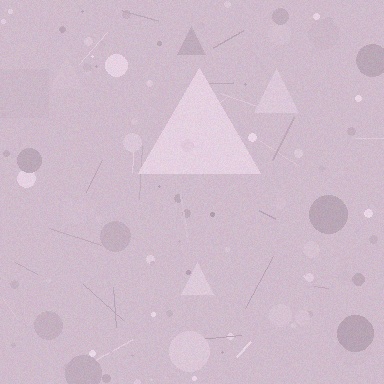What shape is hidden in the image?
A triangle is hidden in the image.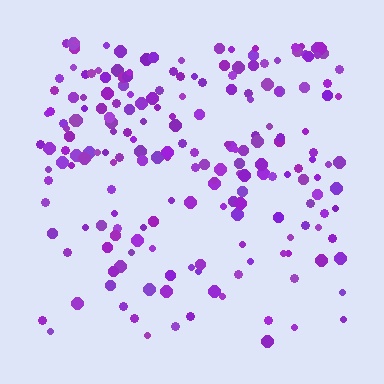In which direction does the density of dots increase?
From bottom to top, with the top side densest.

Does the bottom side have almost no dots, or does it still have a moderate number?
Still a moderate number, just noticeably fewer than the top.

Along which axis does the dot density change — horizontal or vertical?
Vertical.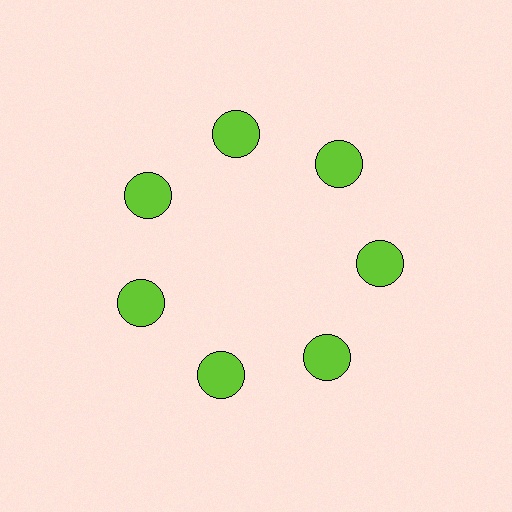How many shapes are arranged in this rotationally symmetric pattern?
There are 7 shapes, arranged in 7 groups of 1.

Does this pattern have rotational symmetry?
Yes, this pattern has 7-fold rotational symmetry. It looks the same after rotating 51 degrees around the center.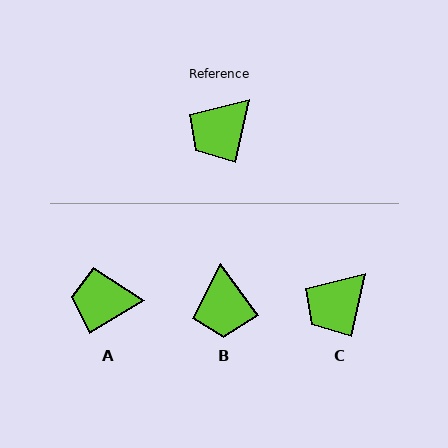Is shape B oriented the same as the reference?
No, it is off by about 49 degrees.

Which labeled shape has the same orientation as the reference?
C.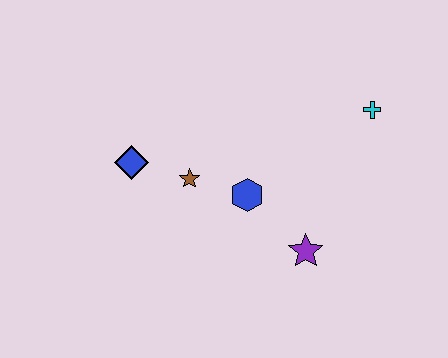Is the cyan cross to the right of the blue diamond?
Yes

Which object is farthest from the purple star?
The blue diamond is farthest from the purple star.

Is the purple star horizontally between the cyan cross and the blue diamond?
Yes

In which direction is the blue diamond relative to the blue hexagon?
The blue diamond is to the left of the blue hexagon.